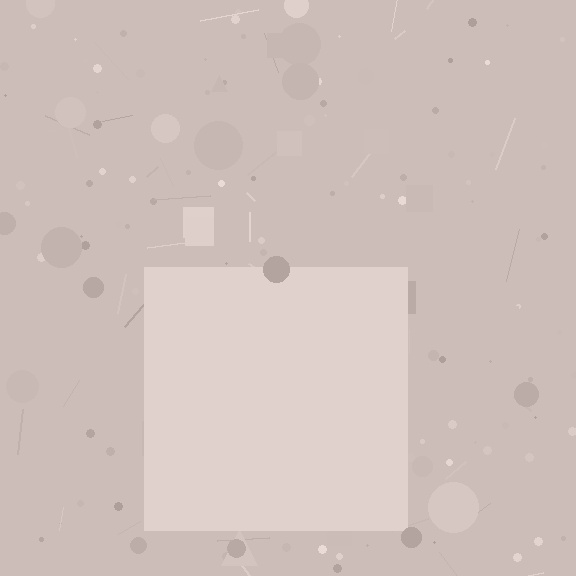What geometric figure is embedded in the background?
A square is embedded in the background.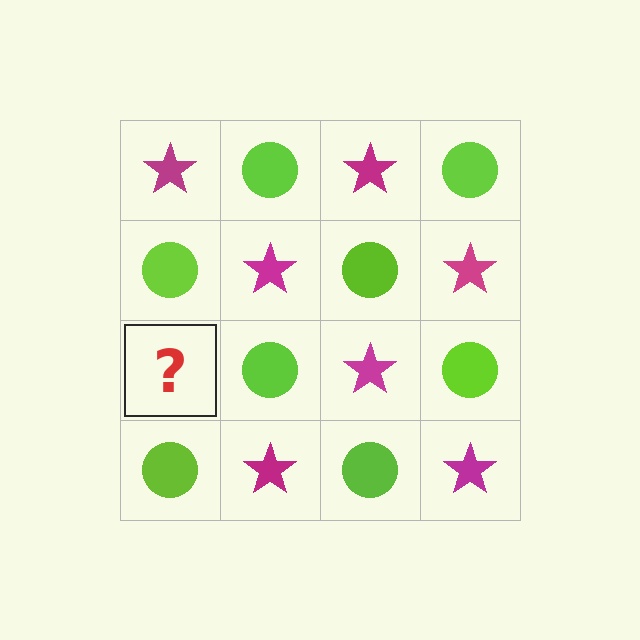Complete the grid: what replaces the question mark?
The question mark should be replaced with a magenta star.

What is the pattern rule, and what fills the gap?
The rule is that it alternates magenta star and lime circle in a checkerboard pattern. The gap should be filled with a magenta star.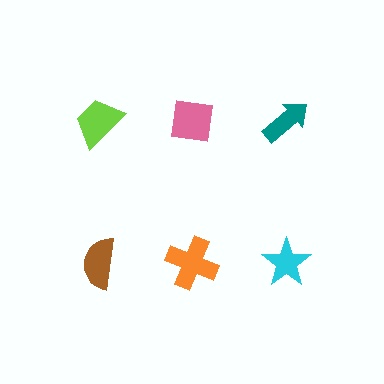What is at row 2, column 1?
A brown semicircle.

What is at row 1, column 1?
A lime trapezoid.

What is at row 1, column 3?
A teal arrow.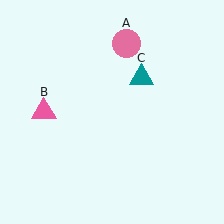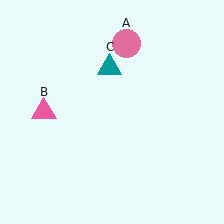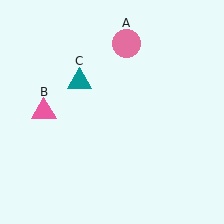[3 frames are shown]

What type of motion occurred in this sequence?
The teal triangle (object C) rotated counterclockwise around the center of the scene.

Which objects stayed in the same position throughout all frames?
Pink circle (object A) and pink triangle (object B) remained stationary.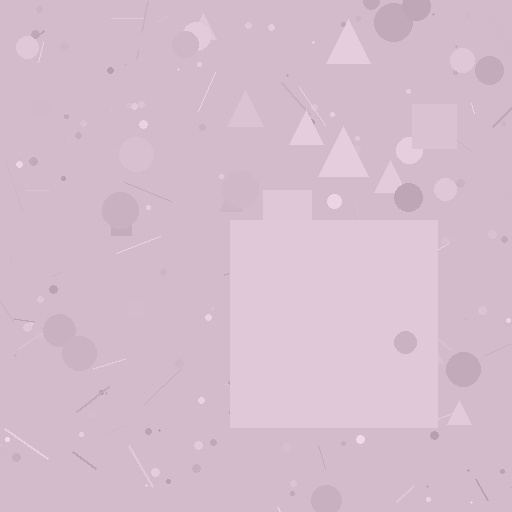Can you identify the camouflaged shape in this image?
The camouflaged shape is a square.